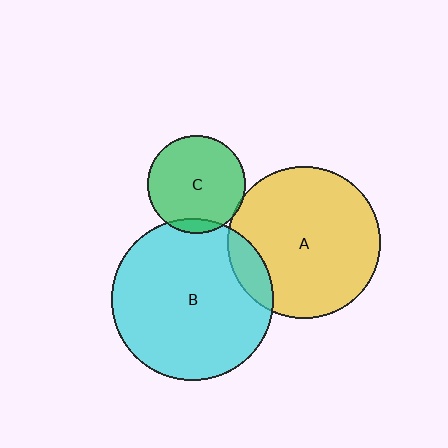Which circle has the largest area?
Circle B (cyan).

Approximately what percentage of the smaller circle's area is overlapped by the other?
Approximately 10%.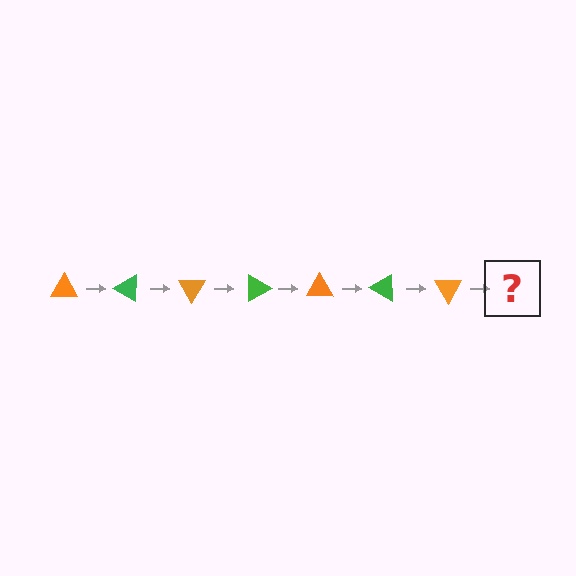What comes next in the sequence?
The next element should be a green triangle, rotated 210 degrees from the start.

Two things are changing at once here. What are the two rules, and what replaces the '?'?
The two rules are that it rotates 30 degrees each step and the color cycles through orange and green. The '?' should be a green triangle, rotated 210 degrees from the start.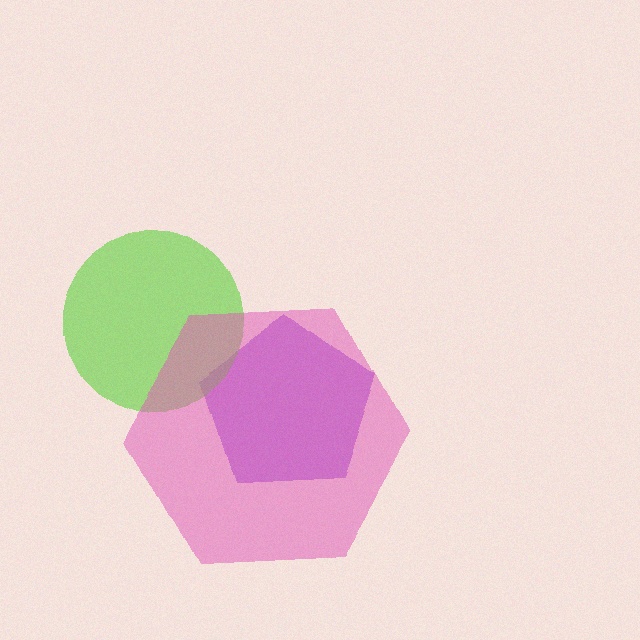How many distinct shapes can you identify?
There are 3 distinct shapes: a purple pentagon, a lime circle, a pink hexagon.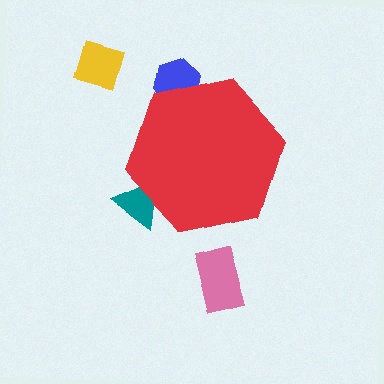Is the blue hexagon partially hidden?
Yes, the blue hexagon is partially hidden behind the red hexagon.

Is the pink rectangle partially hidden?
No, the pink rectangle is fully visible.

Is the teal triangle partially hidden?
Yes, the teal triangle is partially hidden behind the red hexagon.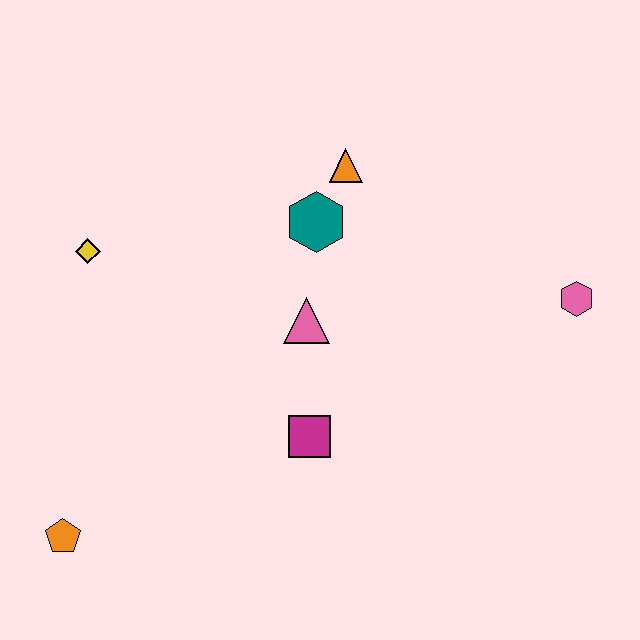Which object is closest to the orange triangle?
The teal hexagon is closest to the orange triangle.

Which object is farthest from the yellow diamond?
The pink hexagon is farthest from the yellow diamond.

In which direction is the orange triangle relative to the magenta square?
The orange triangle is above the magenta square.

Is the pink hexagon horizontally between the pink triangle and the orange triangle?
No